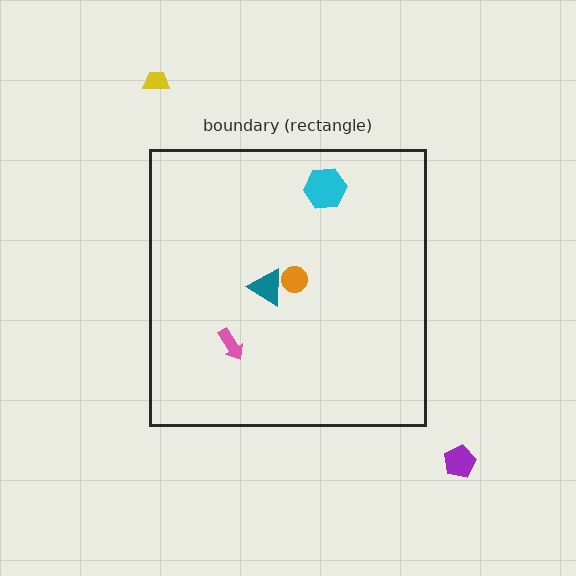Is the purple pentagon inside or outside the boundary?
Outside.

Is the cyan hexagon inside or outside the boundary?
Inside.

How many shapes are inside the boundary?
4 inside, 2 outside.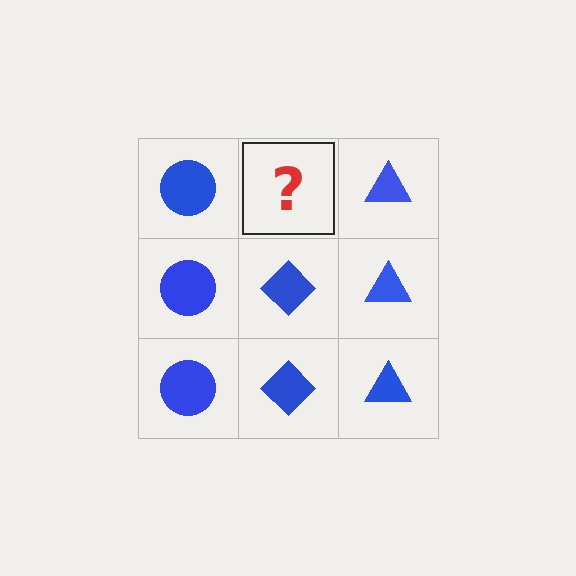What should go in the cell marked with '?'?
The missing cell should contain a blue diamond.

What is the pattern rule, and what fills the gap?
The rule is that each column has a consistent shape. The gap should be filled with a blue diamond.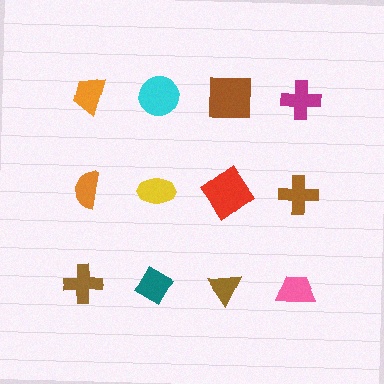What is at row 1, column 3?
A brown square.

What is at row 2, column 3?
A red diamond.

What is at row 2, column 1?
An orange semicircle.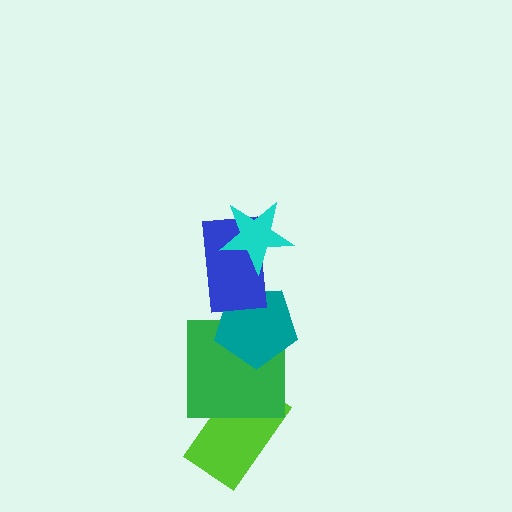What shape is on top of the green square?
The teal pentagon is on top of the green square.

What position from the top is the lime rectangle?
The lime rectangle is 5th from the top.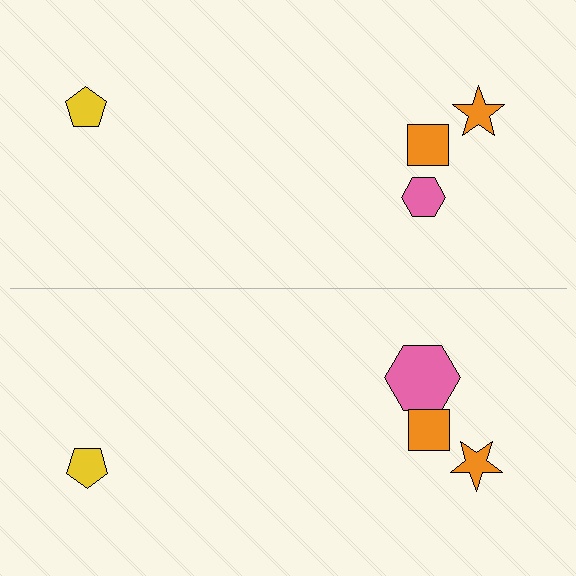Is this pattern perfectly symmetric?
No, the pattern is not perfectly symmetric. The pink hexagon on the bottom side has a different size than its mirror counterpart.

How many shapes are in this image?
There are 8 shapes in this image.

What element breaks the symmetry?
The pink hexagon on the bottom side has a different size than its mirror counterpart.